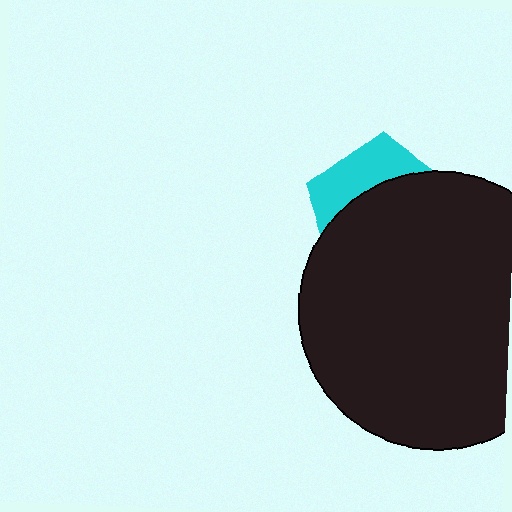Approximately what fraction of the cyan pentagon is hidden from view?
Roughly 68% of the cyan pentagon is hidden behind the black circle.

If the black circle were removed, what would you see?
You would see the complete cyan pentagon.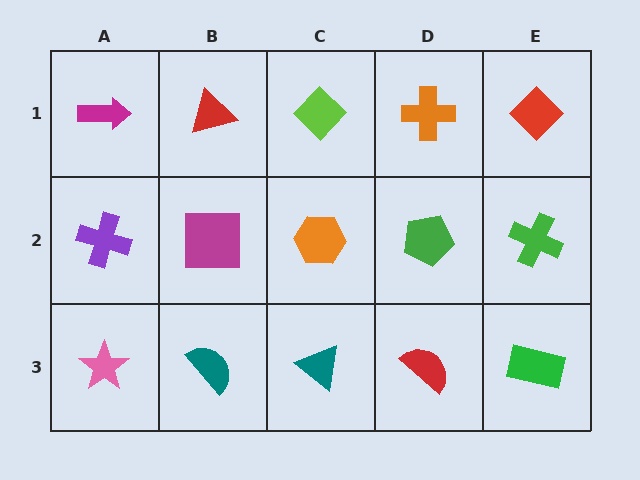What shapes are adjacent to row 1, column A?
A purple cross (row 2, column A), a red triangle (row 1, column B).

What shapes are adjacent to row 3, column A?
A purple cross (row 2, column A), a teal semicircle (row 3, column B).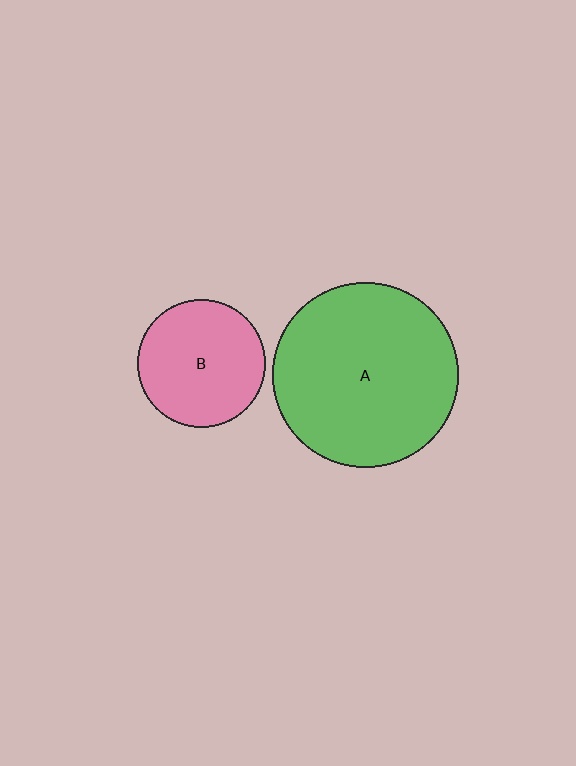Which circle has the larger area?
Circle A (green).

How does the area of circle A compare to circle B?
Approximately 2.1 times.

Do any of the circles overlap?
No, none of the circles overlap.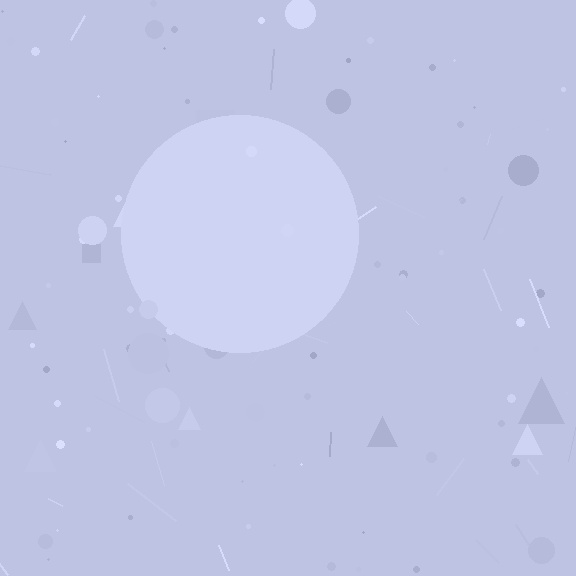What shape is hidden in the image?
A circle is hidden in the image.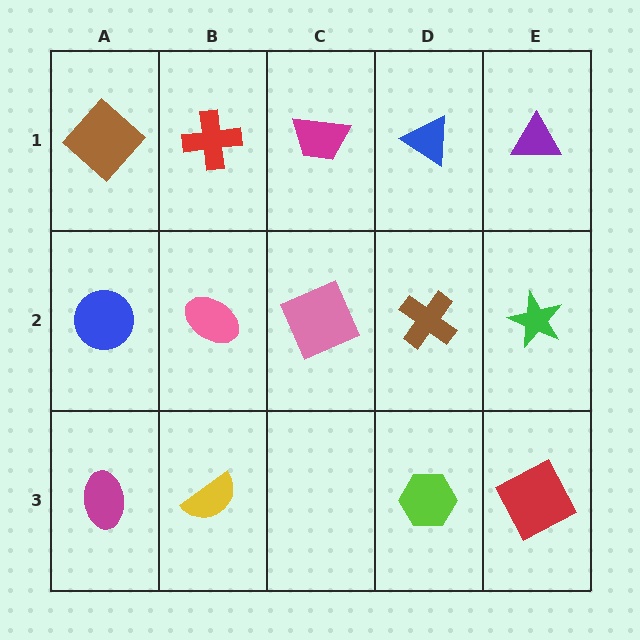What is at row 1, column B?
A red cross.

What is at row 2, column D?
A brown cross.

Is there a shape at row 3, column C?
No, that cell is empty.